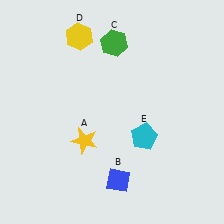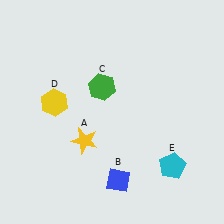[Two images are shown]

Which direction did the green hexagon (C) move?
The green hexagon (C) moved down.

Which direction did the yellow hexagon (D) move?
The yellow hexagon (D) moved down.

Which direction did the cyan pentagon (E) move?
The cyan pentagon (E) moved down.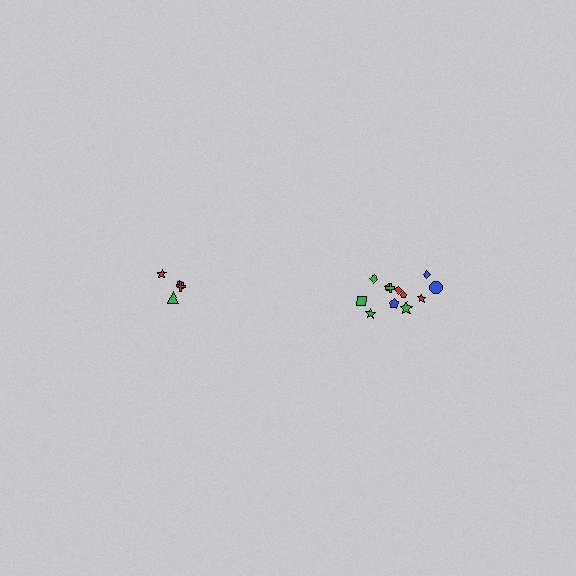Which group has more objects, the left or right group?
The right group.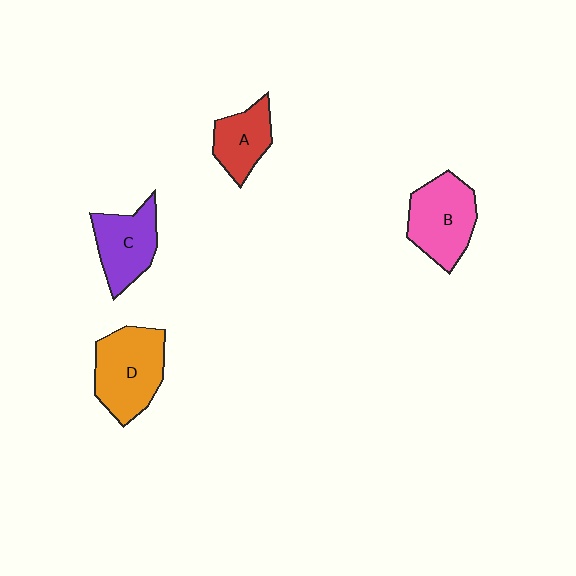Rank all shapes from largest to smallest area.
From largest to smallest: D (orange), B (pink), C (purple), A (red).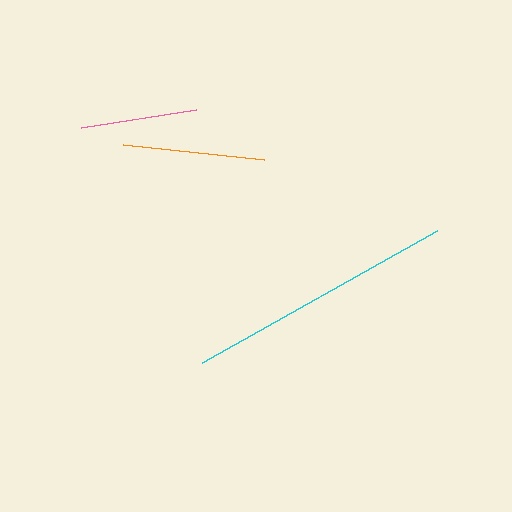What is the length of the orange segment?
The orange segment is approximately 143 pixels long.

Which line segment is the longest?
The cyan line is the longest at approximately 270 pixels.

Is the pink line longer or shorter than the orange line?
The orange line is longer than the pink line.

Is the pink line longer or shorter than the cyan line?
The cyan line is longer than the pink line.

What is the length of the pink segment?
The pink segment is approximately 116 pixels long.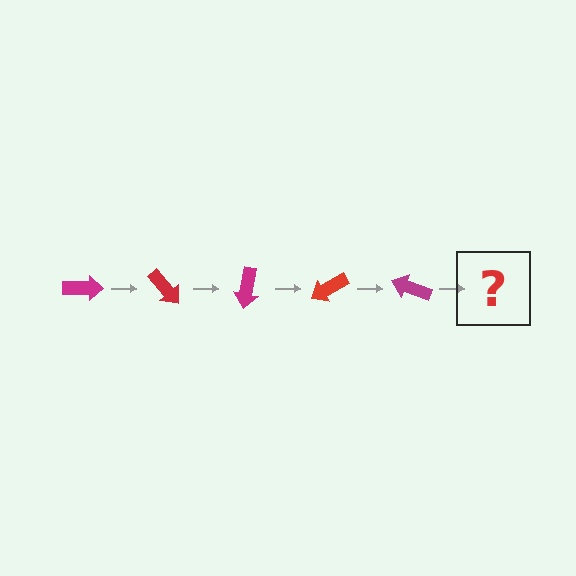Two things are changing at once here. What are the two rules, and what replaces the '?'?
The two rules are that it rotates 50 degrees each step and the color cycles through magenta and red. The '?' should be a red arrow, rotated 250 degrees from the start.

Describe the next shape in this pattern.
It should be a red arrow, rotated 250 degrees from the start.